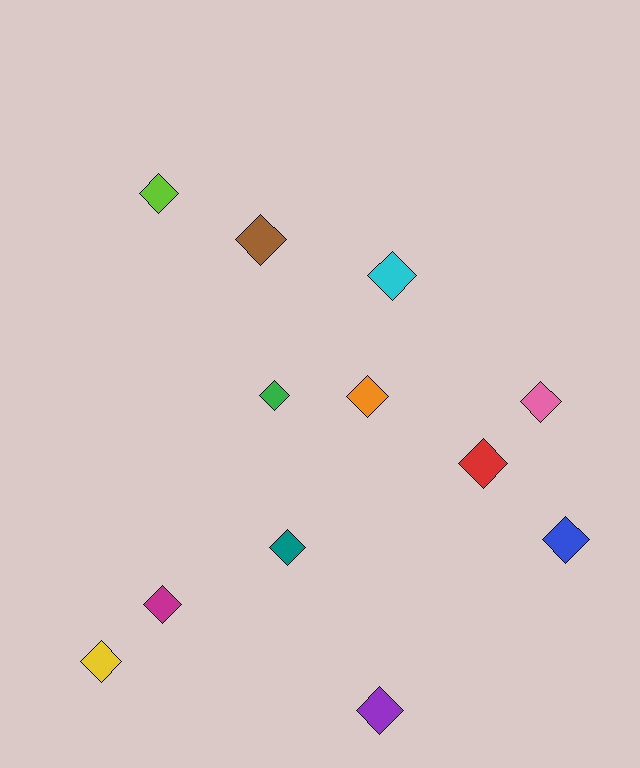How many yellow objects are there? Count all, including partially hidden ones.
There is 1 yellow object.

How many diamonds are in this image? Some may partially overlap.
There are 12 diamonds.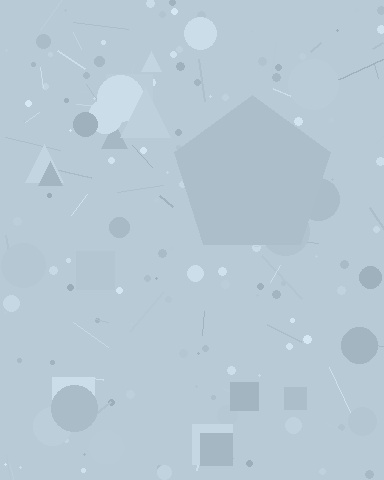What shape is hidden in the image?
A pentagon is hidden in the image.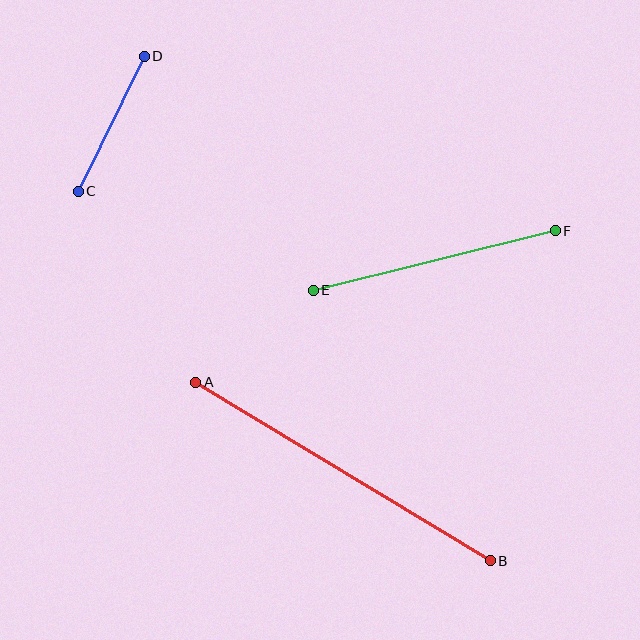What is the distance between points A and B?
The distance is approximately 344 pixels.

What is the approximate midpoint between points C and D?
The midpoint is at approximately (111, 124) pixels.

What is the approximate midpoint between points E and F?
The midpoint is at approximately (434, 261) pixels.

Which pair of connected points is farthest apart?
Points A and B are farthest apart.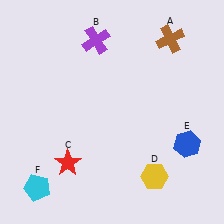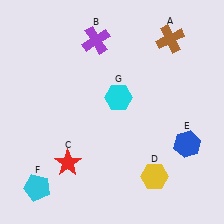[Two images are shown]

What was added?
A cyan hexagon (G) was added in Image 2.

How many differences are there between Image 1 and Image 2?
There is 1 difference between the two images.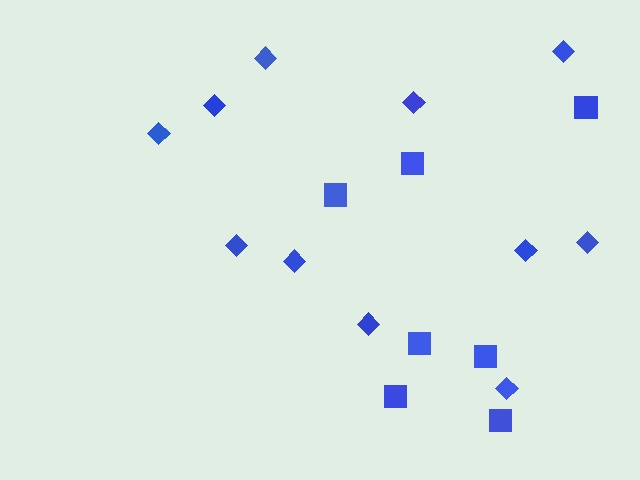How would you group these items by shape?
There are 2 groups: one group of diamonds (11) and one group of squares (7).